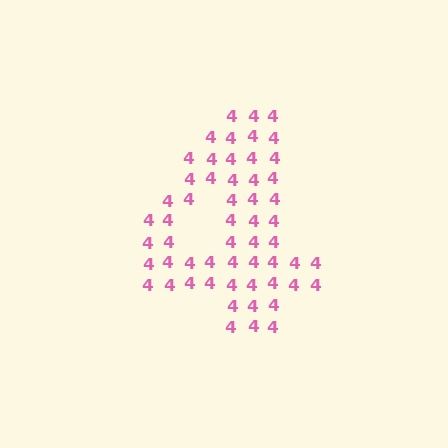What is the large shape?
The large shape is the digit 4.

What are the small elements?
The small elements are digit 4's.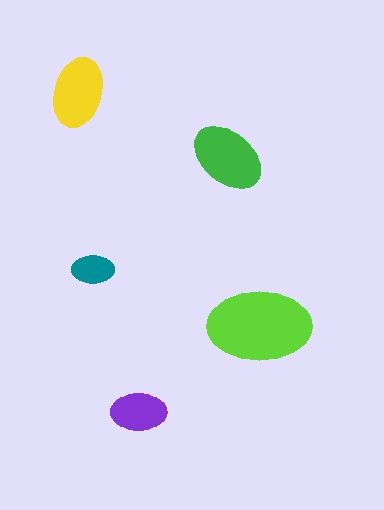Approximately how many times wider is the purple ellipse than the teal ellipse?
About 1.5 times wider.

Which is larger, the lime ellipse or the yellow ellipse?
The lime one.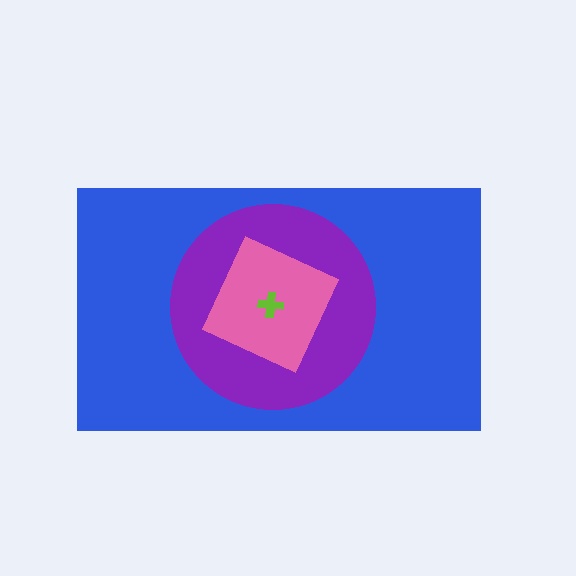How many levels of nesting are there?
4.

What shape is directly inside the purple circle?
The pink square.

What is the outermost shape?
The blue rectangle.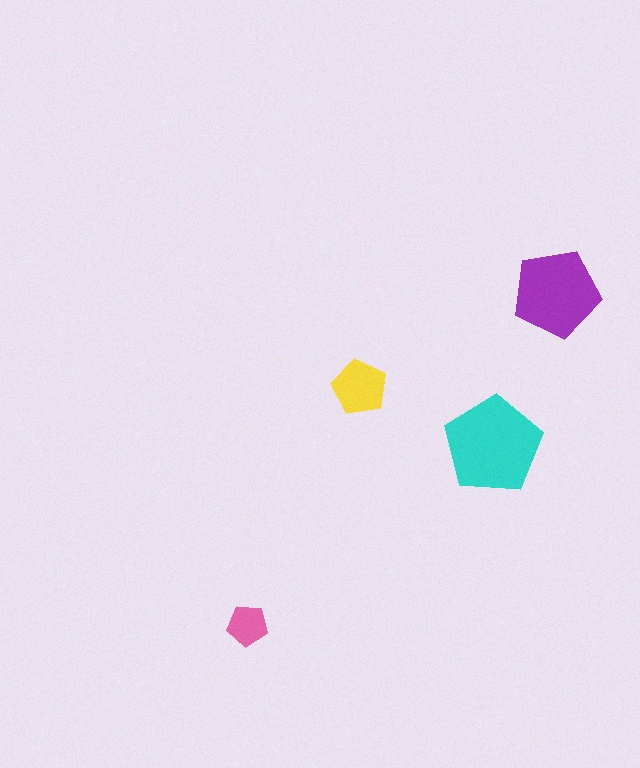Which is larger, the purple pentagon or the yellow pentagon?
The purple one.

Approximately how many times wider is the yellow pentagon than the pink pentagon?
About 1.5 times wider.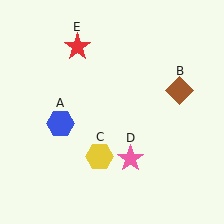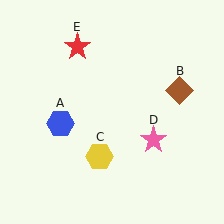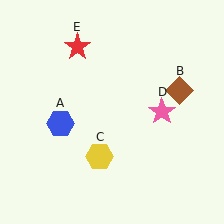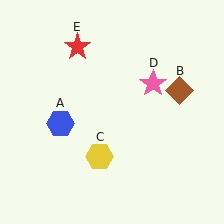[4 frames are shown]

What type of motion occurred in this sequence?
The pink star (object D) rotated counterclockwise around the center of the scene.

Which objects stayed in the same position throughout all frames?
Blue hexagon (object A) and brown diamond (object B) and yellow hexagon (object C) and red star (object E) remained stationary.